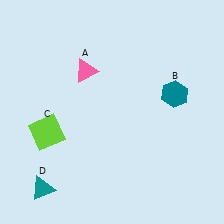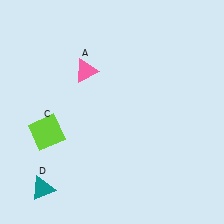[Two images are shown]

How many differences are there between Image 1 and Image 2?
There is 1 difference between the two images.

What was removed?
The teal hexagon (B) was removed in Image 2.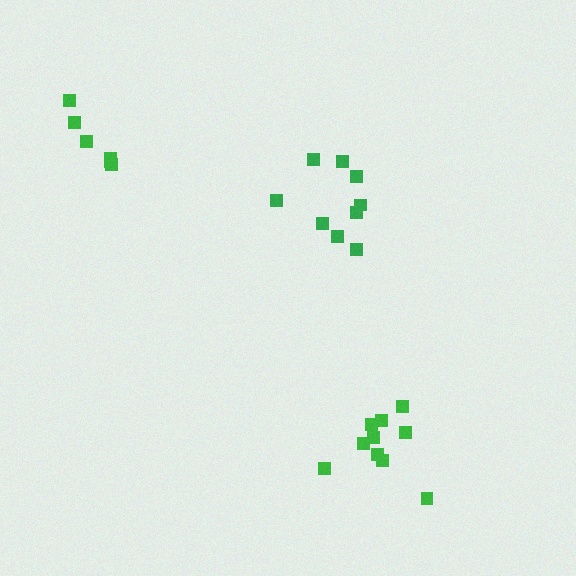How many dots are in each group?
Group 1: 10 dots, Group 2: 9 dots, Group 3: 6 dots (25 total).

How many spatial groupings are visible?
There are 3 spatial groupings.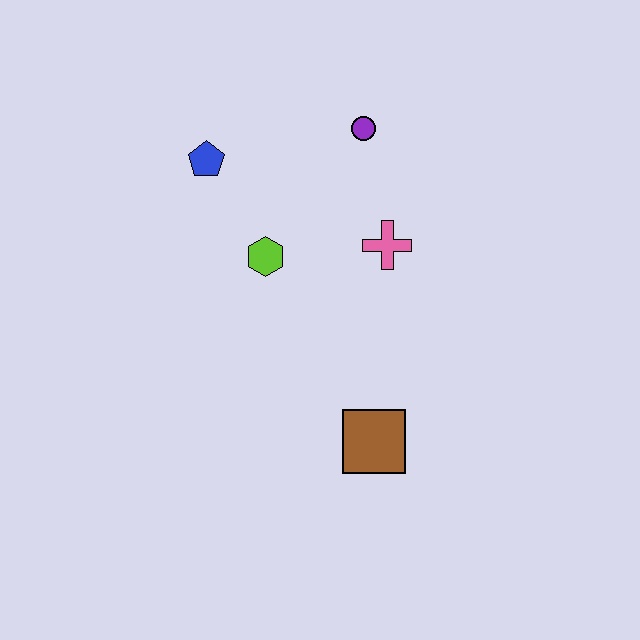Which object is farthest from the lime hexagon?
The brown square is farthest from the lime hexagon.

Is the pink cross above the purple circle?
No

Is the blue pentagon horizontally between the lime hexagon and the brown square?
No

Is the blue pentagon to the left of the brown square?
Yes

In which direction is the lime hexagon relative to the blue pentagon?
The lime hexagon is below the blue pentagon.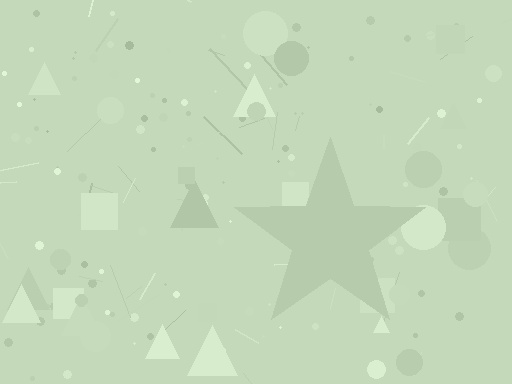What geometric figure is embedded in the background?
A star is embedded in the background.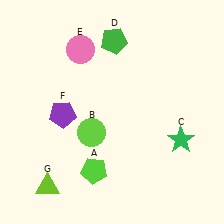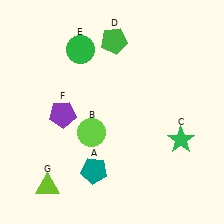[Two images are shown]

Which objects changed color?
A changed from lime to teal. E changed from pink to green.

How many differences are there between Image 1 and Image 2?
There are 2 differences between the two images.